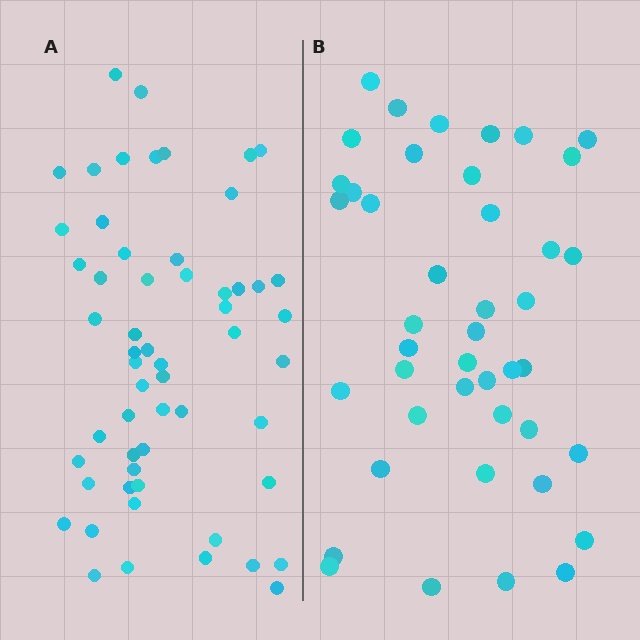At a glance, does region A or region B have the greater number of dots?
Region A (the left region) has more dots.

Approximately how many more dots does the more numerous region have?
Region A has approximately 15 more dots than region B.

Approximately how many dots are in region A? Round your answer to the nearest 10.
About 60 dots. (The exact count is 57, which rounds to 60.)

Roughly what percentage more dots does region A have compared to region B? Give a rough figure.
About 35% more.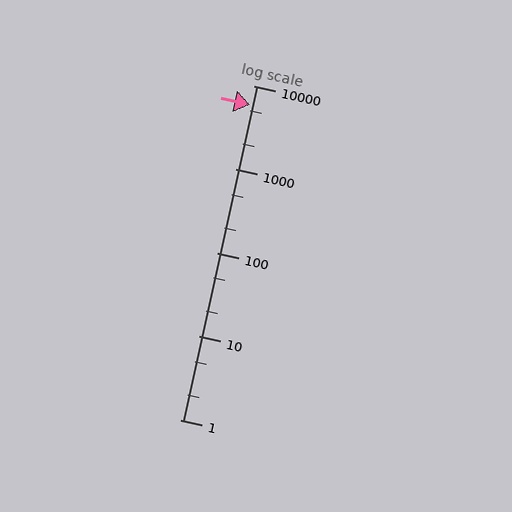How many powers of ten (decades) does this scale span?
The scale spans 4 decades, from 1 to 10000.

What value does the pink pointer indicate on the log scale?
The pointer indicates approximately 5900.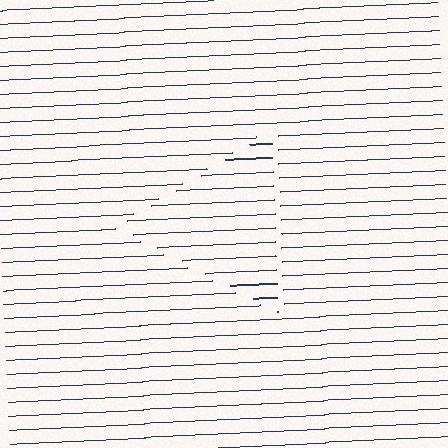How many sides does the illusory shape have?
3 sides — the line-ends trace a triangle.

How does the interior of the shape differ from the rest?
The interior of the shape contains the same grating, shifted by half a period — the contour is defined by the phase discontinuity where line-ends from the inner and outer gratings abut.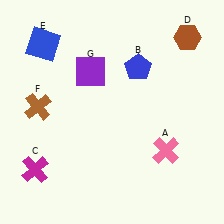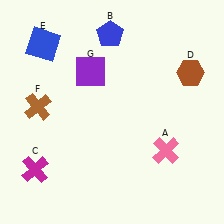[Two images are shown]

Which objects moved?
The objects that moved are: the blue pentagon (B), the brown hexagon (D).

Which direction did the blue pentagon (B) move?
The blue pentagon (B) moved up.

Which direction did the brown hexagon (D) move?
The brown hexagon (D) moved down.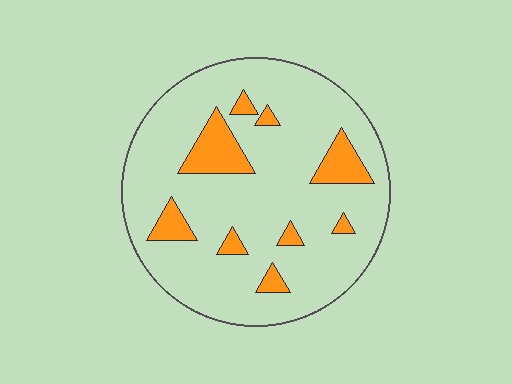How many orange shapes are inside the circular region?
9.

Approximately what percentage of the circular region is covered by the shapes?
Approximately 15%.